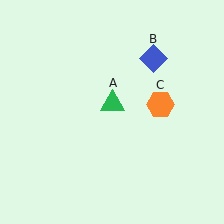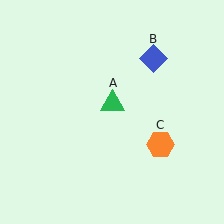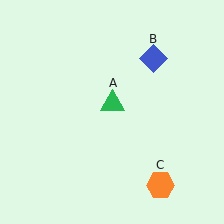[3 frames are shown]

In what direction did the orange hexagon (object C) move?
The orange hexagon (object C) moved down.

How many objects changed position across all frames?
1 object changed position: orange hexagon (object C).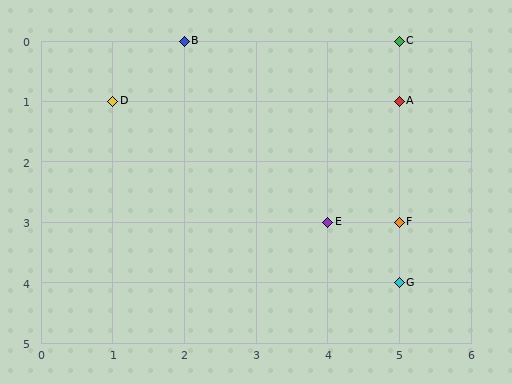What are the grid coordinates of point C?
Point C is at grid coordinates (5, 0).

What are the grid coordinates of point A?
Point A is at grid coordinates (5, 1).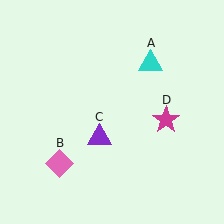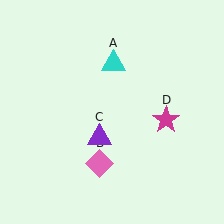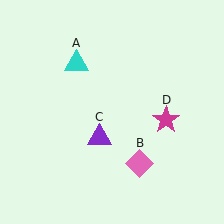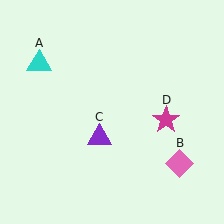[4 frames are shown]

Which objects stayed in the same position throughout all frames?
Purple triangle (object C) and magenta star (object D) remained stationary.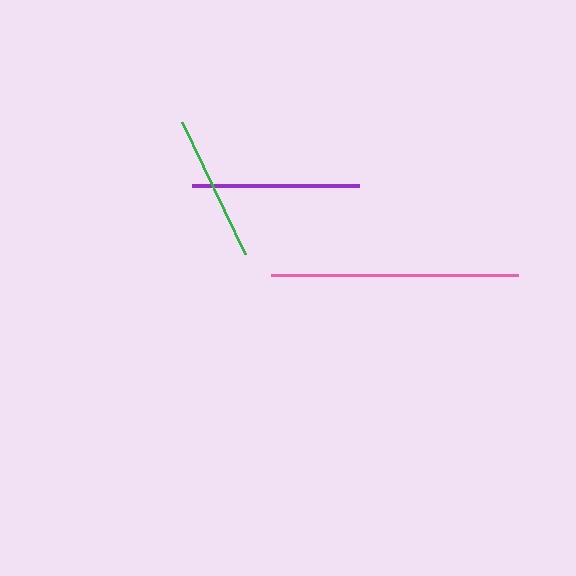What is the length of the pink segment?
The pink segment is approximately 247 pixels long.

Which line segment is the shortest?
The green line is the shortest at approximately 146 pixels.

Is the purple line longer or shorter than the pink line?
The pink line is longer than the purple line.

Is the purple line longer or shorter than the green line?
The purple line is longer than the green line.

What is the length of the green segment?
The green segment is approximately 146 pixels long.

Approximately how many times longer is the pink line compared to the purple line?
The pink line is approximately 1.5 times the length of the purple line.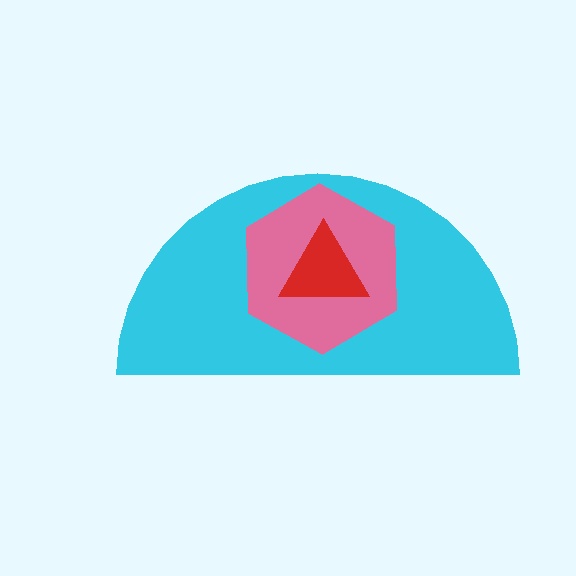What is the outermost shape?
The cyan semicircle.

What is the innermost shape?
The red triangle.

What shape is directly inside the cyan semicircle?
The pink hexagon.